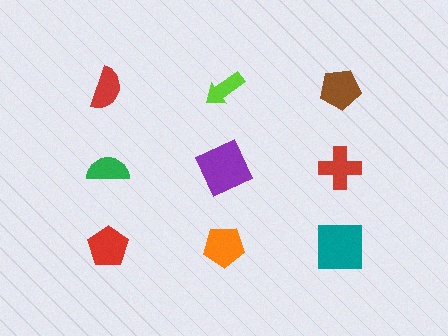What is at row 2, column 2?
A purple square.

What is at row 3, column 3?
A teal square.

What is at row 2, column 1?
A green semicircle.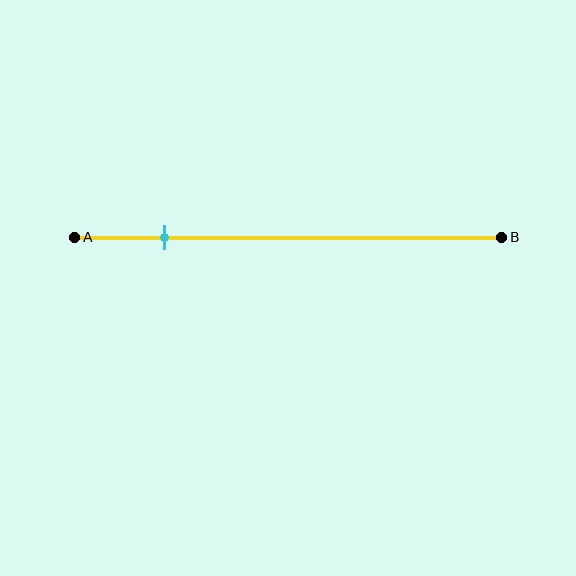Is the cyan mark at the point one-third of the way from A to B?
No, the mark is at about 20% from A, not at the 33% one-third point.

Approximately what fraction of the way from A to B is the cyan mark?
The cyan mark is approximately 20% of the way from A to B.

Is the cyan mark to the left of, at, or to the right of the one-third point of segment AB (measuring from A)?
The cyan mark is to the left of the one-third point of segment AB.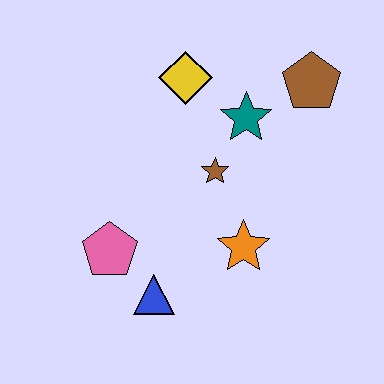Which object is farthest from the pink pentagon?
The brown pentagon is farthest from the pink pentagon.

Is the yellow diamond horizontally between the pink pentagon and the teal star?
Yes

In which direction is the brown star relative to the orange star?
The brown star is above the orange star.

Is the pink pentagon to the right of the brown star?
No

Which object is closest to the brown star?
The teal star is closest to the brown star.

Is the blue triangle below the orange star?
Yes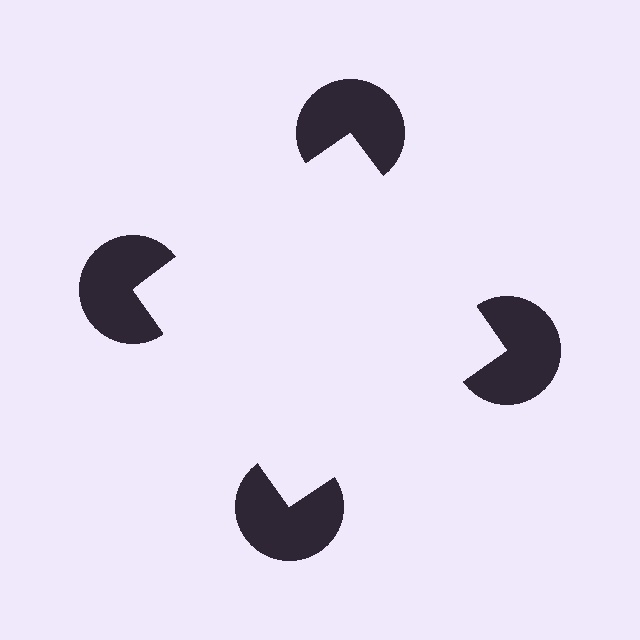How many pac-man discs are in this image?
There are 4 — one at each vertex of the illusory square.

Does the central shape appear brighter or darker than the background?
It typically appears slightly brighter than the background, even though no actual brightness change is drawn.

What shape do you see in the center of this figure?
An illusory square — its edges are inferred from the aligned wedge cuts in the pac-man discs, not physically drawn.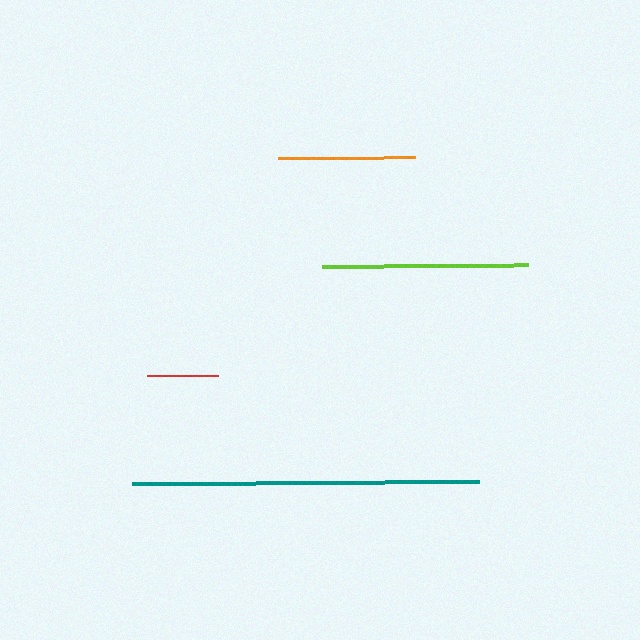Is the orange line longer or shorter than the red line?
The orange line is longer than the red line.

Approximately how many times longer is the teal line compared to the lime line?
The teal line is approximately 1.7 times the length of the lime line.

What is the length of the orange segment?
The orange segment is approximately 137 pixels long.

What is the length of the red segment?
The red segment is approximately 71 pixels long.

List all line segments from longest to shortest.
From longest to shortest: teal, lime, orange, red.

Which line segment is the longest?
The teal line is the longest at approximately 347 pixels.